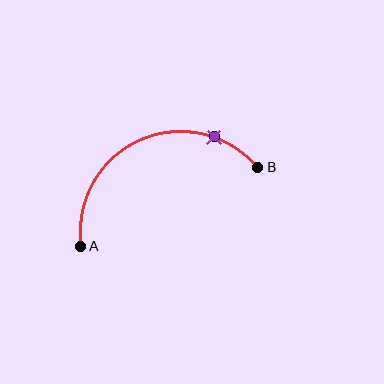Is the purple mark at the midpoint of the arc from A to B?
No. The purple mark lies on the arc but is closer to endpoint B. The arc midpoint would be at the point on the curve equidistant along the arc from both A and B.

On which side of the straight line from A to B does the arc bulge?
The arc bulges above the straight line connecting A and B.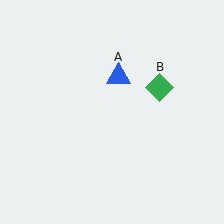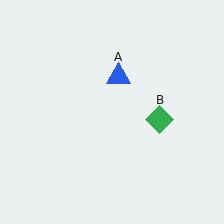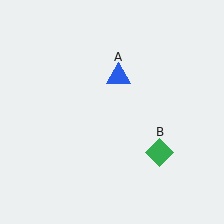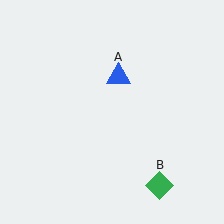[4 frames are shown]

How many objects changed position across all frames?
1 object changed position: green diamond (object B).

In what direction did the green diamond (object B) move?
The green diamond (object B) moved down.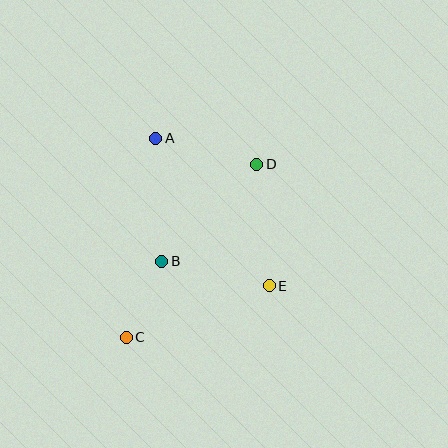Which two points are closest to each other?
Points B and C are closest to each other.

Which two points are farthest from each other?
Points C and D are farthest from each other.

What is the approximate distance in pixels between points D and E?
The distance between D and E is approximately 122 pixels.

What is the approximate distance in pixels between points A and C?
The distance between A and C is approximately 201 pixels.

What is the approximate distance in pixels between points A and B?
The distance between A and B is approximately 123 pixels.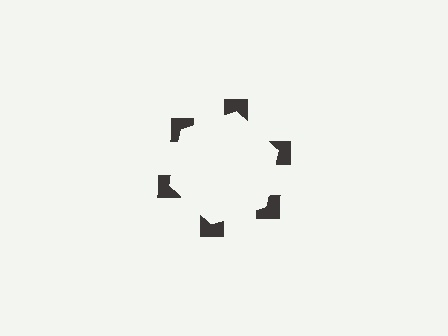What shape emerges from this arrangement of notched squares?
An illusory hexagon — its edges are inferred from the aligned wedge cuts in the notched squares, not physically drawn.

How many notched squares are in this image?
There are 6 — one at each vertex of the illusory hexagon.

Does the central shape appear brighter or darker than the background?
It typically appears slightly brighter than the background, even though no actual brightness change is drawn.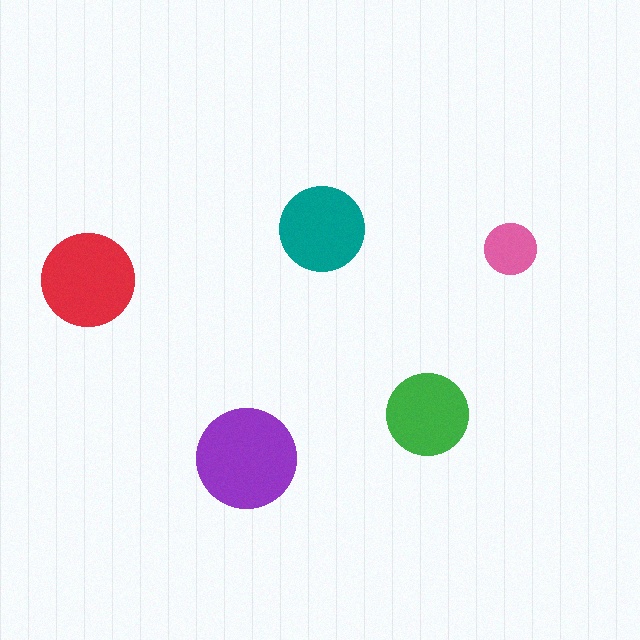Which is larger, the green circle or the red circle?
The red one.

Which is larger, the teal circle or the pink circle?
The teal one.